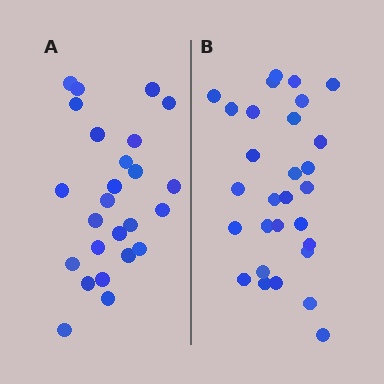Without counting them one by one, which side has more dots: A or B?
Region B (the right region) has more dots.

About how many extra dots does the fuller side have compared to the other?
Region B has about 4 more dots than region A.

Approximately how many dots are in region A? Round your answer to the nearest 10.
About 20 dots. (The exact count is 25, which rounds to 20.)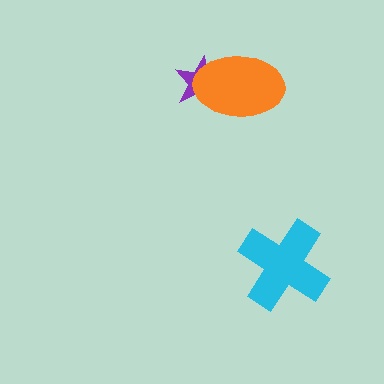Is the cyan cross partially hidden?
No, no other shape covers it.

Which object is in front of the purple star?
The orange ellipse is in front of the purple star.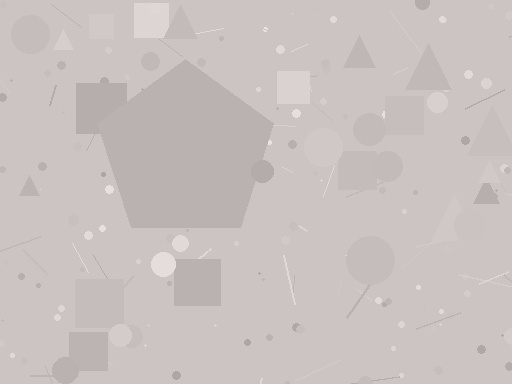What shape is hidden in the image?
A pentagon is hidden in the image.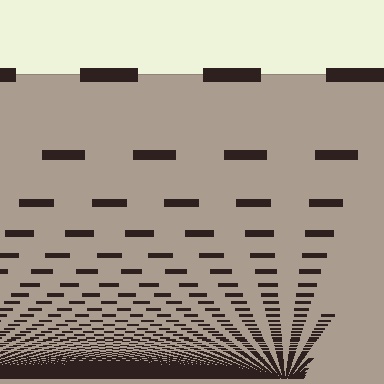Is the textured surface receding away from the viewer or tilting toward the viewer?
The surface appears to tilt toward the viewer. Texture elements get larger and sparser toward the top.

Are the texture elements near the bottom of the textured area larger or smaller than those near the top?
Smaller. The gradient is inverted — elements near the bottom are smaller and denser.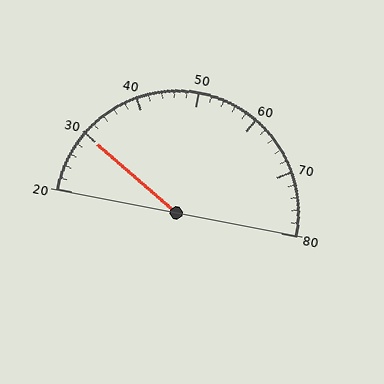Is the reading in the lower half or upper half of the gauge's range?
The reading is in the lower half of the range (20 to 80).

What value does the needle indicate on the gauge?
The needle indicates approximately 30.